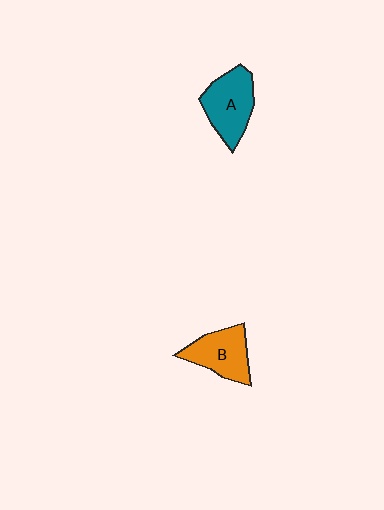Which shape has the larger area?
Shape A (teal).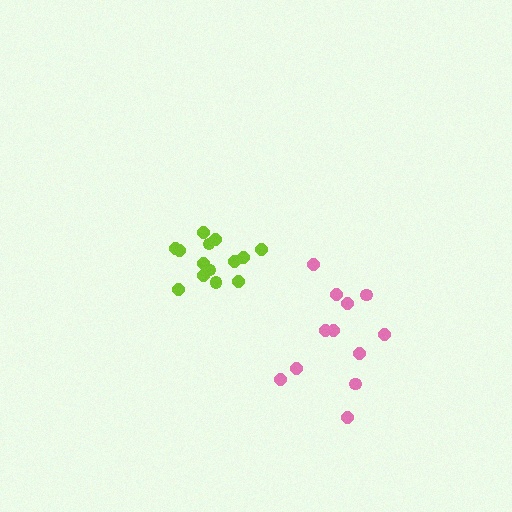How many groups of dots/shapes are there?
There are 2 groups.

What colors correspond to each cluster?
The clusters are colored: pink, lime.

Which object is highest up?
The lime cluster is topmost.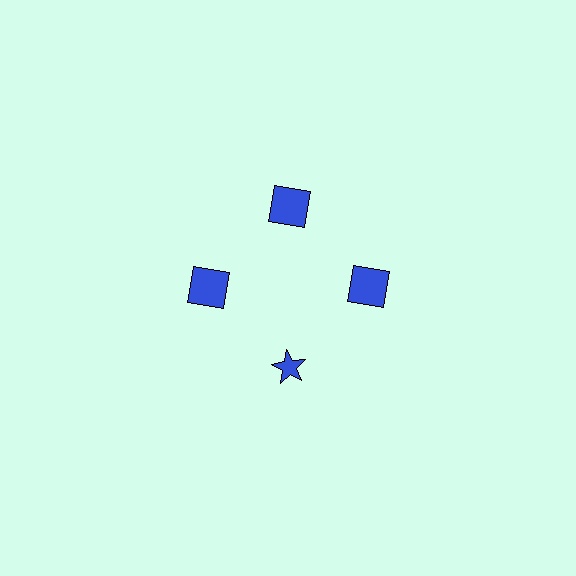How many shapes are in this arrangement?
There are 4 shapes arranged in a ring pattern.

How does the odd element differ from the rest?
It has a different shape: star instead of square.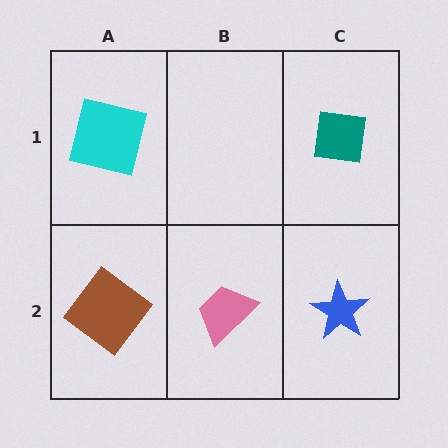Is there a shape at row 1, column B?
No, that cell is empty.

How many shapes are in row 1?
2 shapes.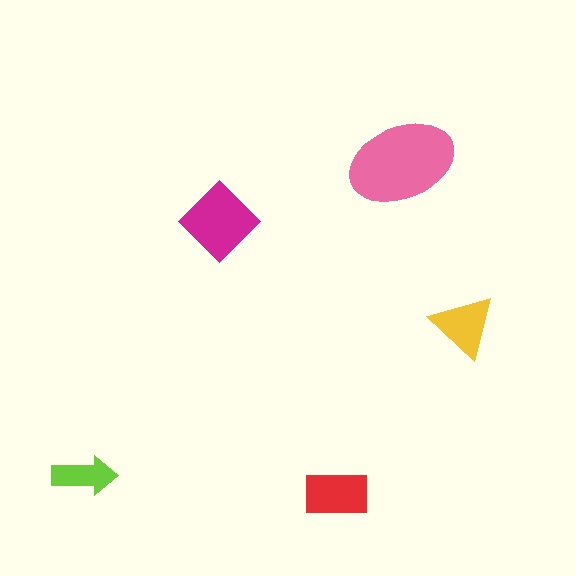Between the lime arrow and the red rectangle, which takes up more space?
The red rectangle.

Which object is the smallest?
The lime arrow.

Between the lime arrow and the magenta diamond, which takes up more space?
The magenta diamond.